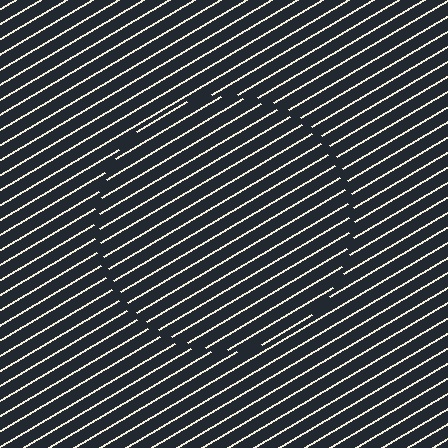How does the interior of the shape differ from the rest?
The interior of the shape contains the same grating, shifted by half a period — the contour is defined by the phase discontinuity where line-ends from the inner and outer gratings abut.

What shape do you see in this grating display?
An illusory circle. The interior of the shape contains the same grating, shifted by half a period — the contour is defined by the phase discontinuity where line-ends from the inner and outer gratings abut.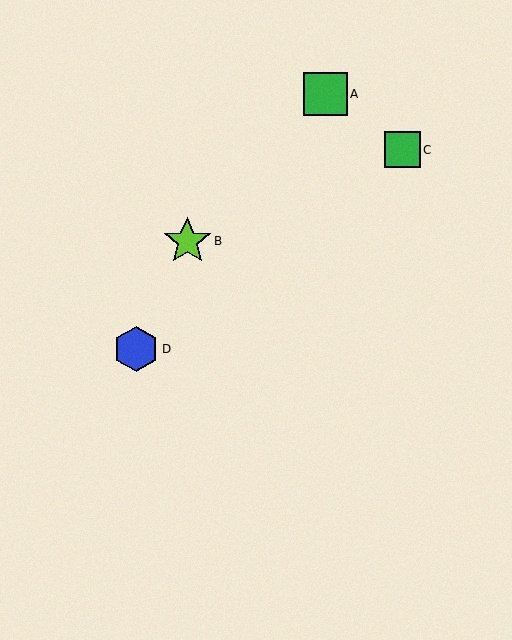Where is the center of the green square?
The center of the green square is at (326, 94).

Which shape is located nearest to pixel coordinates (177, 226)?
The lime star (labeled B) at (187, 241) is nearest to that location.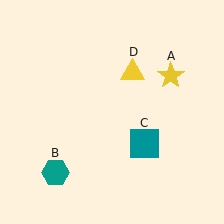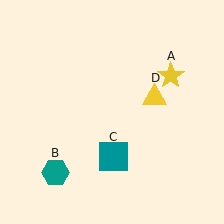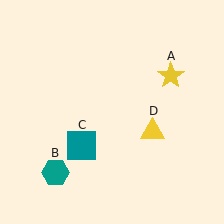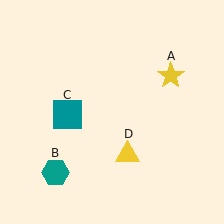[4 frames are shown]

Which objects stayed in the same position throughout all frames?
Yellow star (object A) and teal hexagon (object B) remained stationary.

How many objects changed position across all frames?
2 objects changed position: teal square (object C), yellow triangle (object D).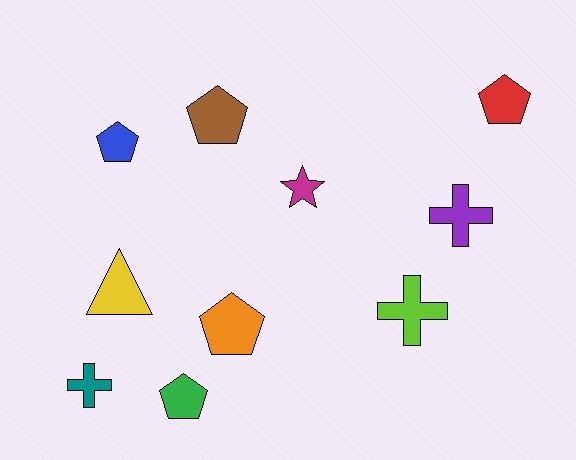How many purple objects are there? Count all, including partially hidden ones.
There is 1 purple object.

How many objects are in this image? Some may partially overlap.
There are 10 objects.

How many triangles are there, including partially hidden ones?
There is 1 triangle.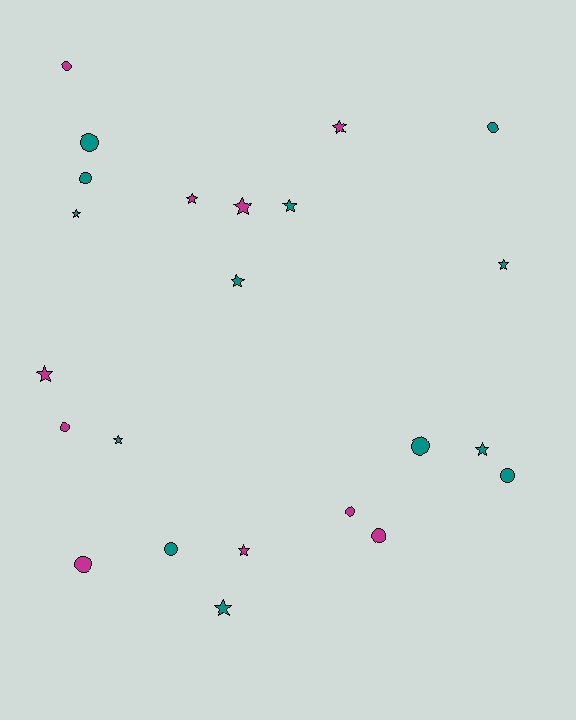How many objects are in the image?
There are 23 objects.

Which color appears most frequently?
Teal, with 13 objects.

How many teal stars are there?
There are 7 teal stars.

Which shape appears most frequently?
Star, with 12 objects.